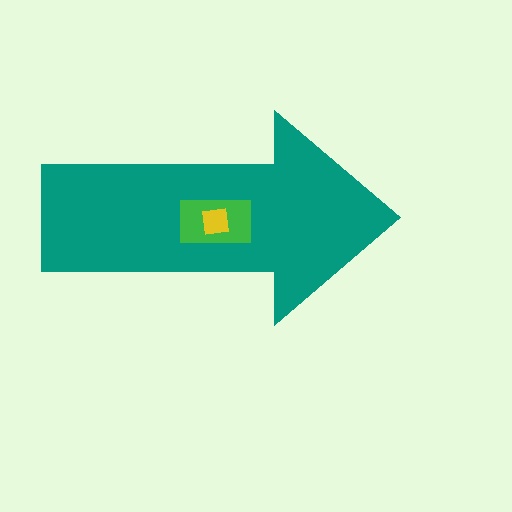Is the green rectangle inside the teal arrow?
Yes.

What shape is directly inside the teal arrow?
The green rectangle.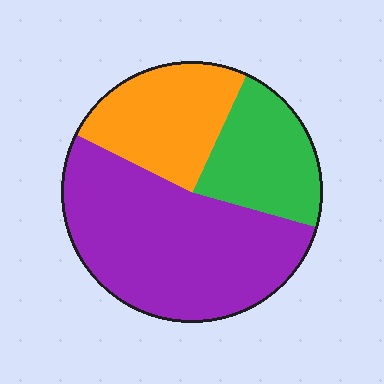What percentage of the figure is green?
Green takes up about one fifth (1/5) of the figure.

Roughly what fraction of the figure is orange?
Orange takes up about one quarter (1/4) of the figure.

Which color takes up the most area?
Purple, at roughly 55%.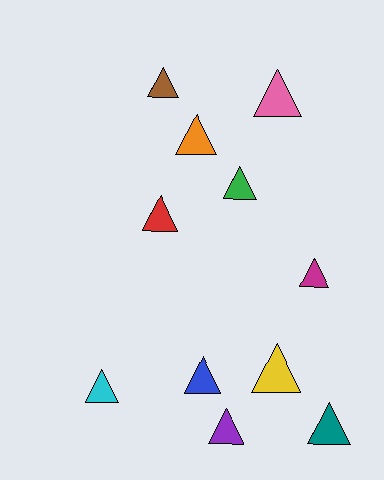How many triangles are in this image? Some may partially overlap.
There are 11 triangles.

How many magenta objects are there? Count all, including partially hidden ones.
There is 1 magenta object.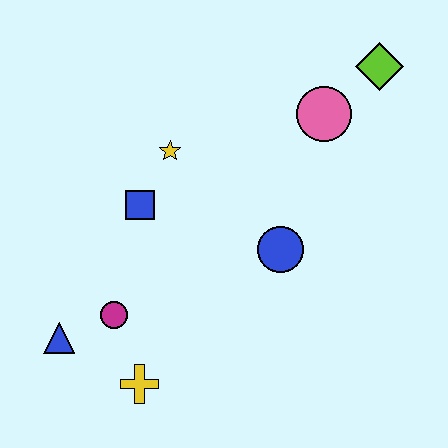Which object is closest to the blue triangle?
The magenta circle is closest to the blue triangle.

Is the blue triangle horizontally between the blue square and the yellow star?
No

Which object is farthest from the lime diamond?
The blue triangle is farthest from the lime diamond.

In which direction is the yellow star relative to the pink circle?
The yellow star is to the left of the pink circle.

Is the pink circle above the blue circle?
Yes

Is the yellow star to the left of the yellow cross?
No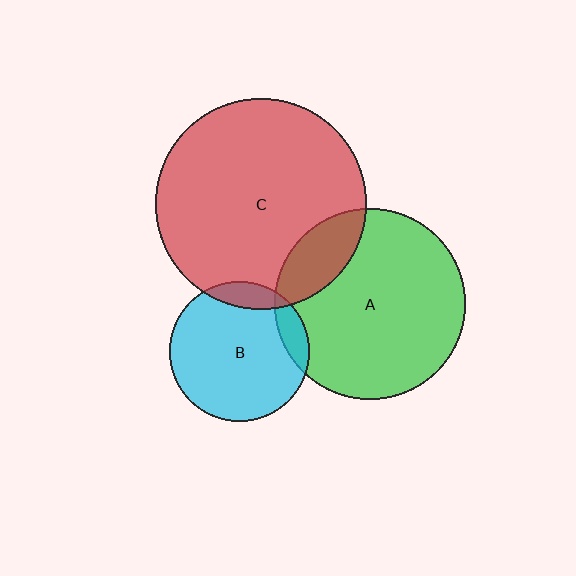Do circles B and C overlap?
Yes.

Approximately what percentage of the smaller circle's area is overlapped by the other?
Approximately 10%.